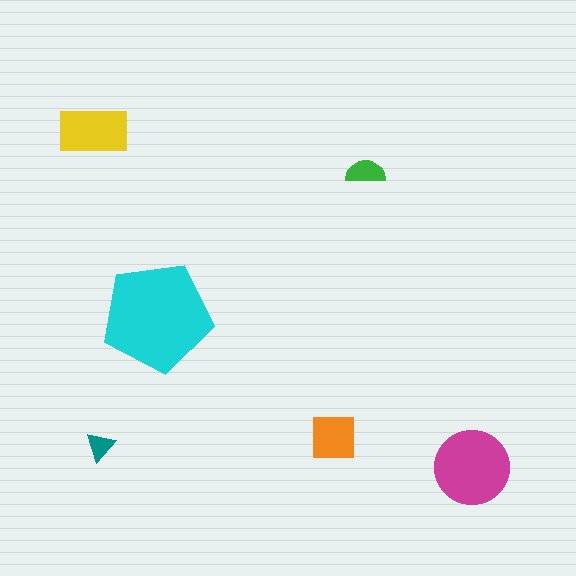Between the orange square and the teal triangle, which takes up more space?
The orange square.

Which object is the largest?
The cyan pentagon.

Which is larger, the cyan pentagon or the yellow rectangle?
The cyan pentagon.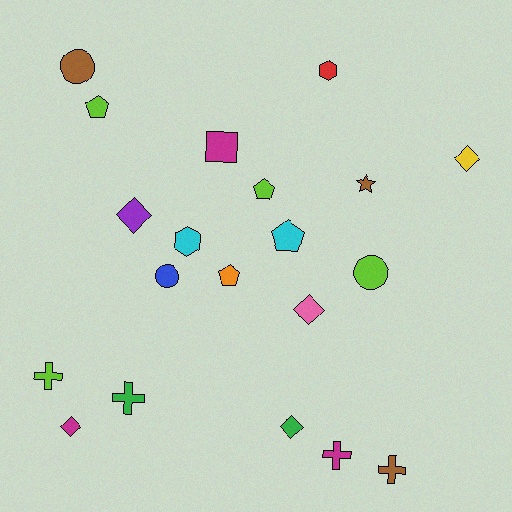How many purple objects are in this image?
There is 1 purple object.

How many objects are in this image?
There are 20 objects.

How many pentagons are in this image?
There are 4 pentagons.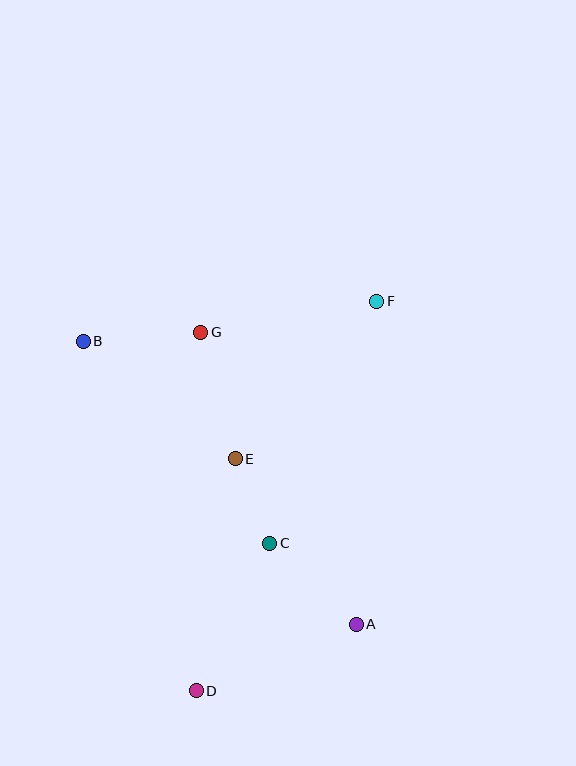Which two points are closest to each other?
Points C and E are closest to each other.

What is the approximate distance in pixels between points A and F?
The distance between A and F is approximately 323 pixels.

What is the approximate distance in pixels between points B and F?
The distance between B and F is approximately 296 pixels.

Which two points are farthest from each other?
Points D and F are farthest from each other.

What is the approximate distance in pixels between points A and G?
The distance between A and G is approximately 331 pixels.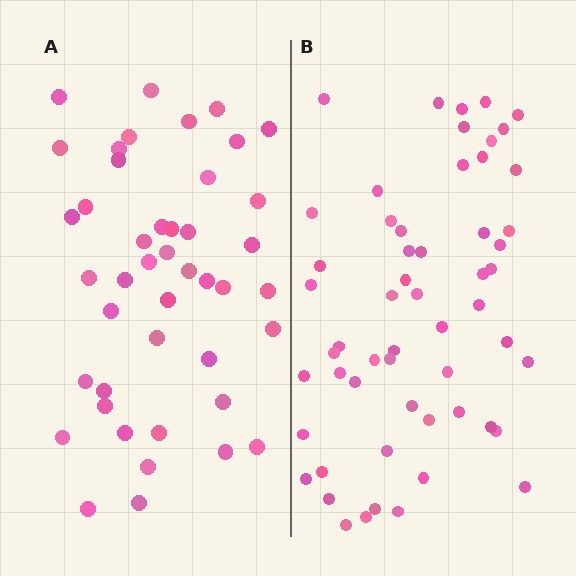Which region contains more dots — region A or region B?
Region B (the right region) has more dots.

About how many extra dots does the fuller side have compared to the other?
Region B has roughly 12 or so more dots than region A.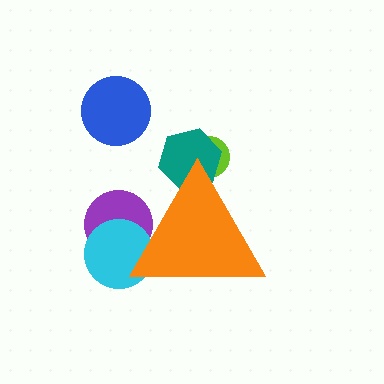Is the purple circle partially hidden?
Yes, the purple circle is partially hidden behind the orange triangle.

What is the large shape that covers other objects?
An orange triangle.